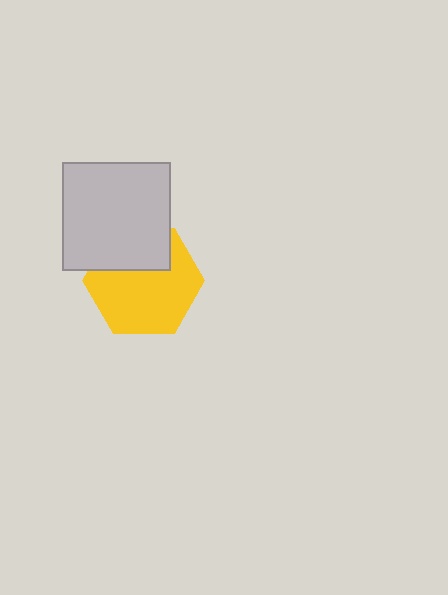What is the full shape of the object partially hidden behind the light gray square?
The partially hidden object is a yellow hexagon.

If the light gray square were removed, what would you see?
You would see the complete yellow hexagon.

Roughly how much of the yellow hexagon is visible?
Most of it is visible (roughly 68%).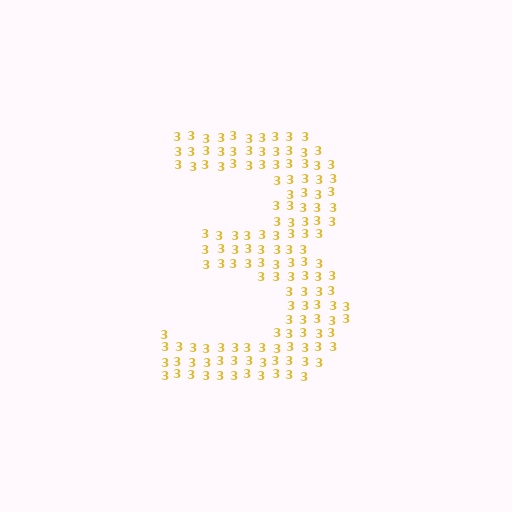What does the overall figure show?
The overall figure shows the digit 3.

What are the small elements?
The small elements are digit 3's.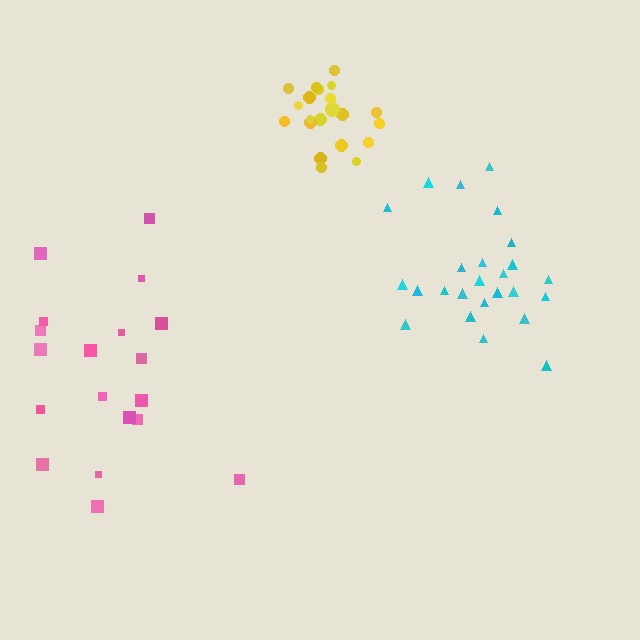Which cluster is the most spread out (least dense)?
Pink.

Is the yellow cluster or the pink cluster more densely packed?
Yellow.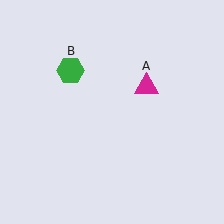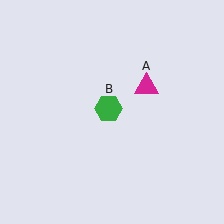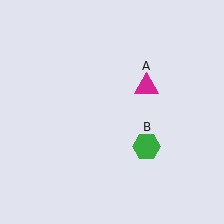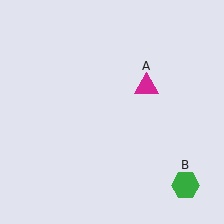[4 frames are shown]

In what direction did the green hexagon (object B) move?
The green hexagon (object B) moved down and to the right.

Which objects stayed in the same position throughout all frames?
Magenta triangle (object A) remained stationary.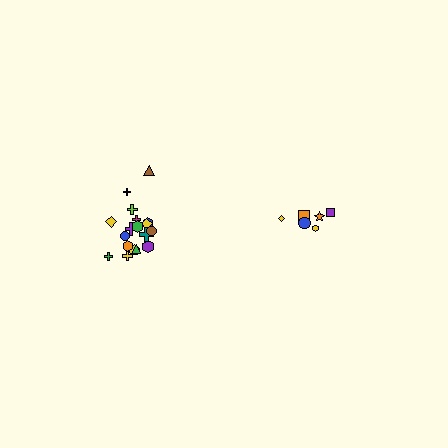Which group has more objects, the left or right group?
The left group.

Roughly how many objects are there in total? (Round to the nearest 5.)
Roughly 25 objects in total.